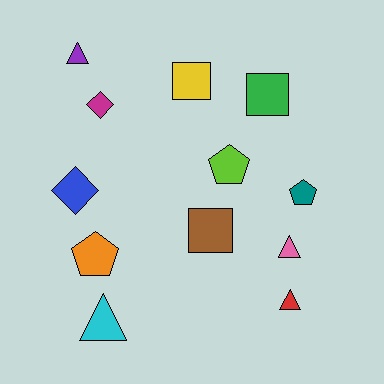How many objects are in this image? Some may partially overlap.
There are 12 objects.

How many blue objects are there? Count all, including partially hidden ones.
There is 1 blue object.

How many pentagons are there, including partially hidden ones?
There are 3 pentagons.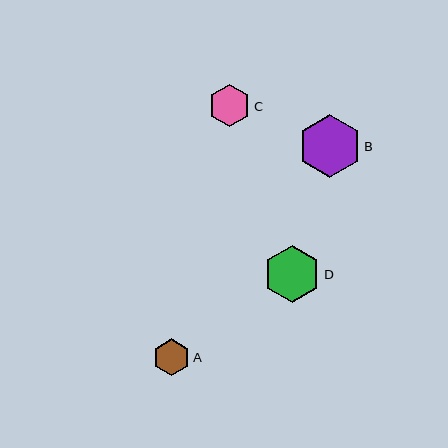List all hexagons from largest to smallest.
From largest to smallest: B, D, C, A.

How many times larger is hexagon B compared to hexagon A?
Hexagon B is approximately 1.7 times the size of hexagon A.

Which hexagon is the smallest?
Hexagon A is the smallest with a size of approximately 37 pixels.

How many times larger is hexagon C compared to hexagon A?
Hexagon C is approximately 1.2 times the size of hexagon A.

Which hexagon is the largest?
Hexagon B is the largest with a size of approximately 63 pixels.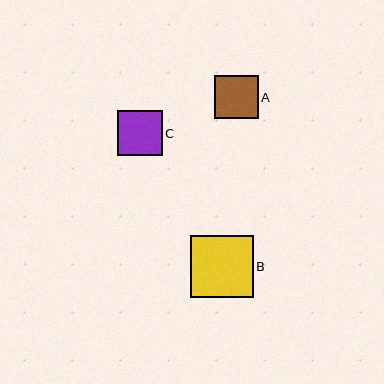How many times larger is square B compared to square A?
Square B is approximately 1.4 times the size of square A.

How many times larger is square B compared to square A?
Square B is approximately 1.4 times the size of square A.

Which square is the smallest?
Square A is the smallest with a size of approximately 44 pixels.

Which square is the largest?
Square B is the largest with a size of approximately 62 pixels.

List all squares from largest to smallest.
From largest to smallest: B, C, A.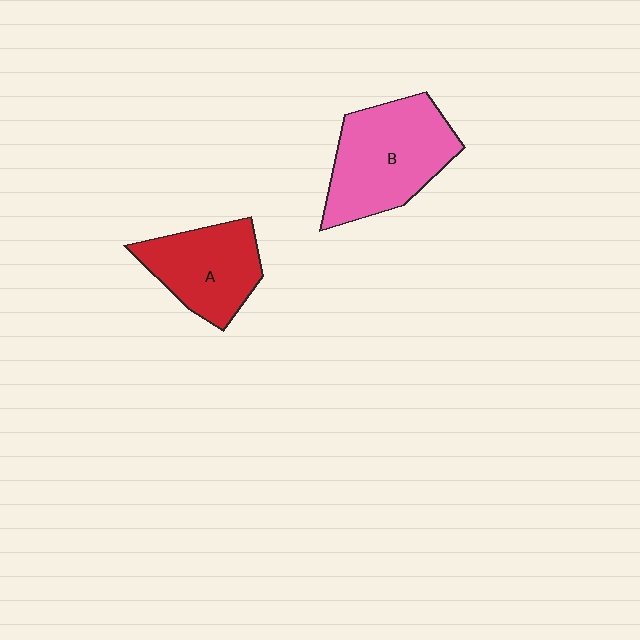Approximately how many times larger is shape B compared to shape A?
Approximately 1.3 times.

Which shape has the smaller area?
Shape A (red).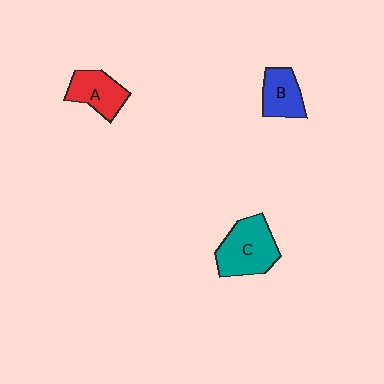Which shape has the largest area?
Shape C (teal).